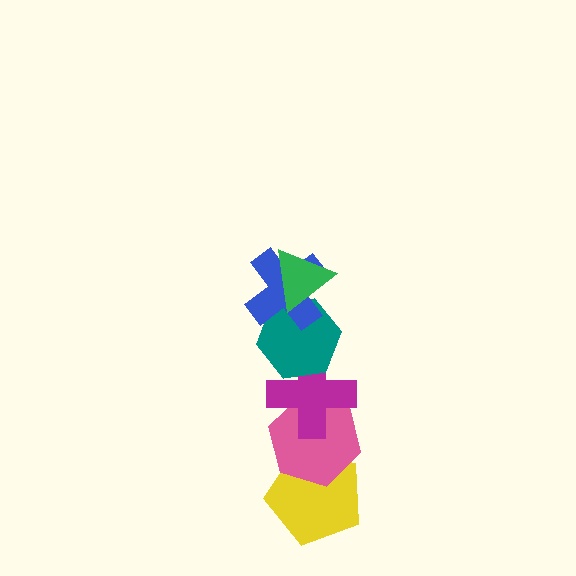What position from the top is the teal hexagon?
The teal hexagon is 3rd from the top.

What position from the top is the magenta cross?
The magenta cross is 4th from the top.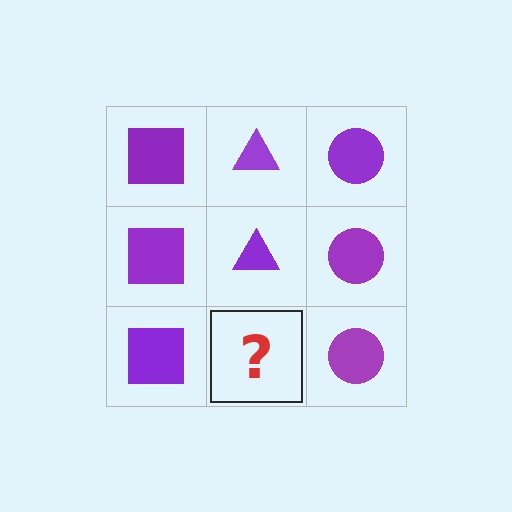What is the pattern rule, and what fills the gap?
The rule is that each column has a consistent shape. The gap should be filled with a purple triangle.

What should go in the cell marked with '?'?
The missing cell should contain a purple triangle.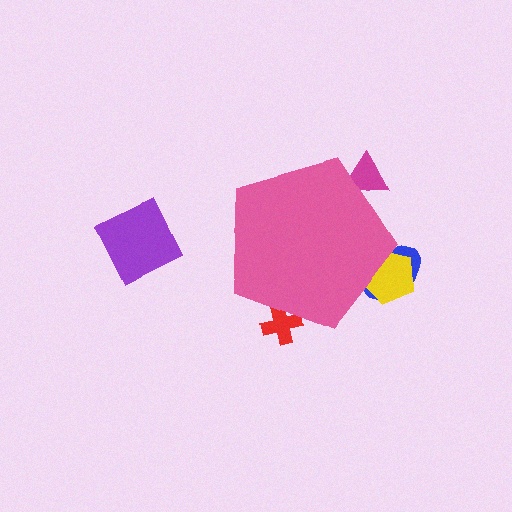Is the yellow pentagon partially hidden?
Yes, the yellow pentagon is partially hidden behind the pink pentagon.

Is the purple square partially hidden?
No, the purple square is fully visible.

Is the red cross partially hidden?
Yes, the red cross is partially hidden behind the pink pentagon.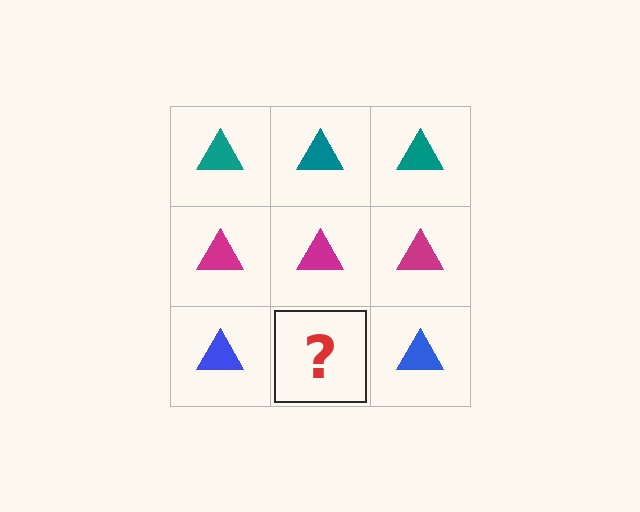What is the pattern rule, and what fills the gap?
The rule is that each row has a consistent color. The gap should be filled with a blue triangle.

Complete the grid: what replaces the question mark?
The question mark should be replaced with a blue triangle.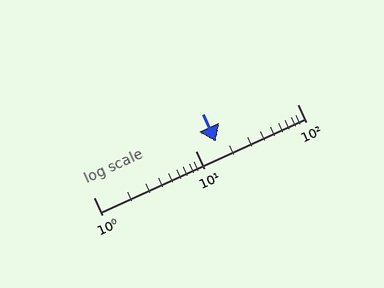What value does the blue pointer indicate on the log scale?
The pointer indicates approximately 16.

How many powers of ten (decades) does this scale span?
The scale spans 2 decades, from 1 to 100.